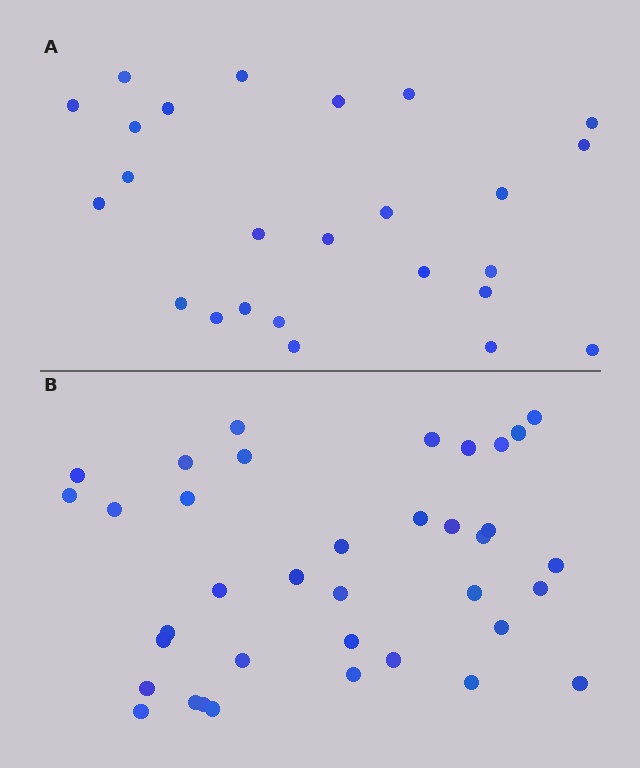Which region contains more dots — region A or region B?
Region B (the bottom region) has more dots.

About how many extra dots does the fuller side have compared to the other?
Region B has roughly 12 or so more dots than region A.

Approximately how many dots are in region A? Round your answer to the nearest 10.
About 20 dots. (The exact count is 25, which rounds to 20.)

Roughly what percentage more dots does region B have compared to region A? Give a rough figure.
About 50% more.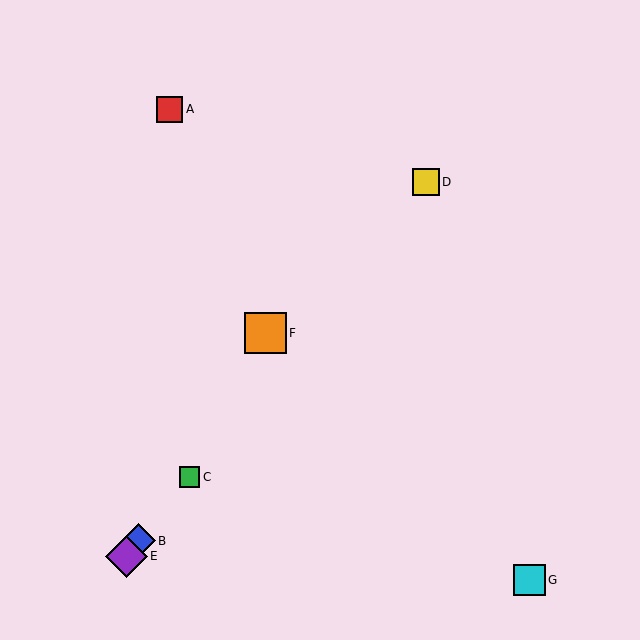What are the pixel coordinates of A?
Object A is at (169, 110).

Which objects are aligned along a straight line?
Objects B, C, D, E are aligned along a straight line.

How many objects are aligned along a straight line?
4 objects (B, C, D, E) are aligned along a straight line.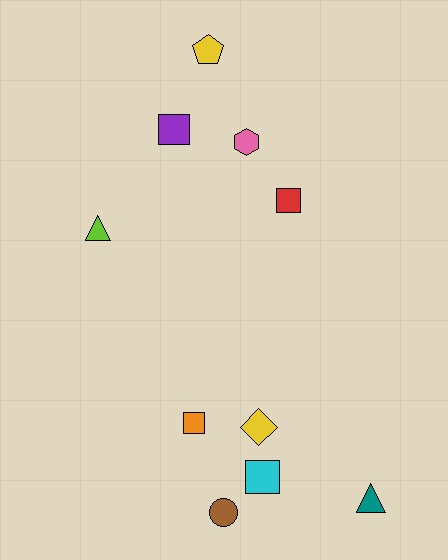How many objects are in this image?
There are 10 objects.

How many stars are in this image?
There are no stars.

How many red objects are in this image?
There is 1 red object.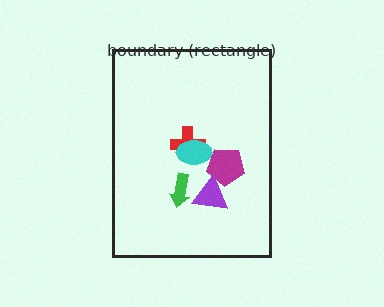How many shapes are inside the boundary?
5 inside, 0 outside.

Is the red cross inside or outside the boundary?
Inside.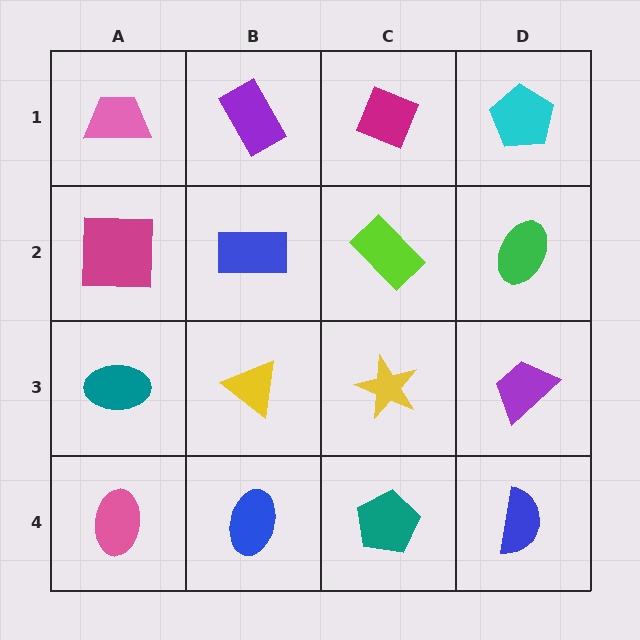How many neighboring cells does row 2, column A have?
3.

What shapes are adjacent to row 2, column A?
A pink trapezoid (row 1, column A), a teal ellipse (row 3, column A), a blue rectangle (row 2, column B).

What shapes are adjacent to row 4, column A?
A teal ellipse (row 3, column A), a blue ellipse (row 4, column B).